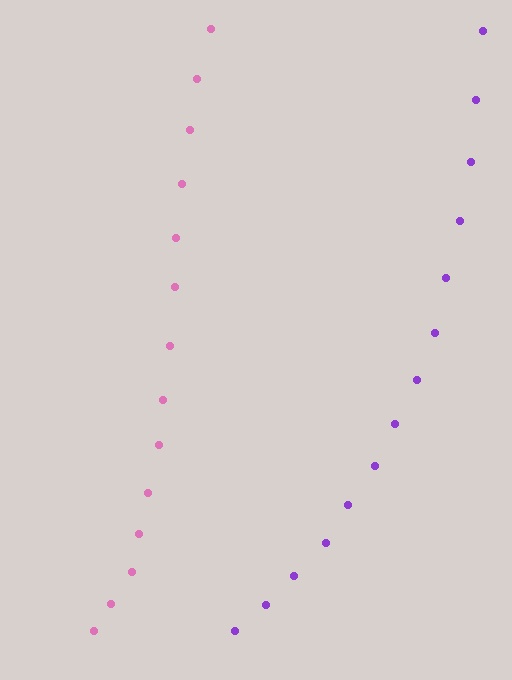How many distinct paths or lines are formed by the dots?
There are 2 distinct paths.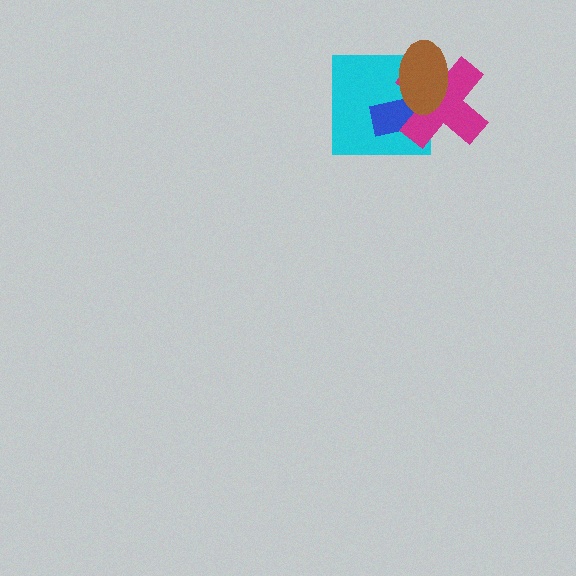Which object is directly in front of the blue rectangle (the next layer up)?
The magenta cross is directly in front of the blue rectangle.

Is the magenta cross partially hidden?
Yes, it is partially covered by another shape.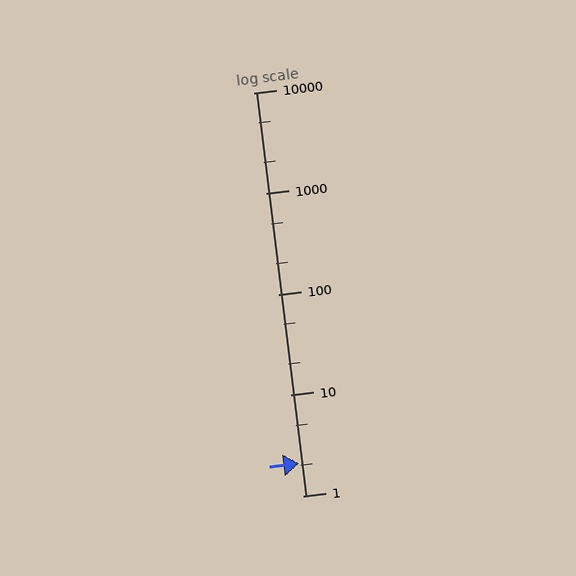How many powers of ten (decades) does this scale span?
The scale spans 4 decades, from 1 to 10000.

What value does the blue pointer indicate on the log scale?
The pointer indicates approximately 2.1.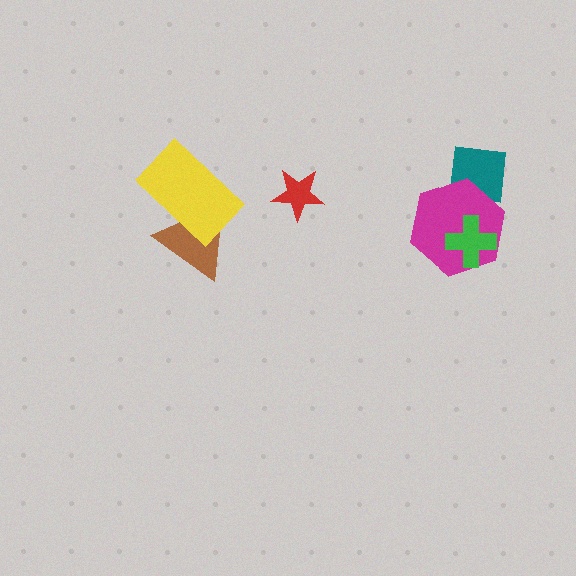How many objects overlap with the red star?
0 objects overlap with the red star.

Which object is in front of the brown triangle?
The yellow rectangle is in front of the brown triangle.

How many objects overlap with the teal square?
1 object overlaps with the teal square.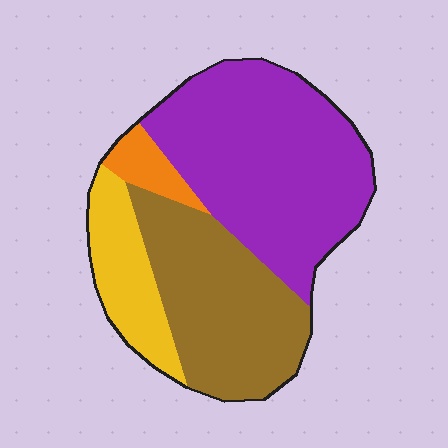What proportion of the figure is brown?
Brown takes up between a quarter and a half of the figure.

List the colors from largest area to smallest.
From largest to smallest: purple, brown, yellow, orange.